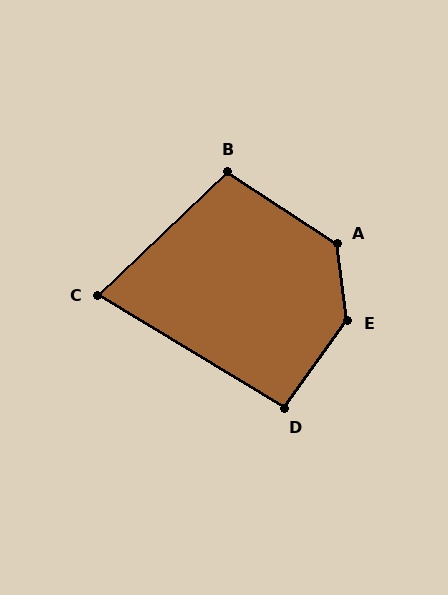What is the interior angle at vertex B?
Approximately 103 degrees (obtuse).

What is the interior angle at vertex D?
Approximately 95 degrees (approximately right).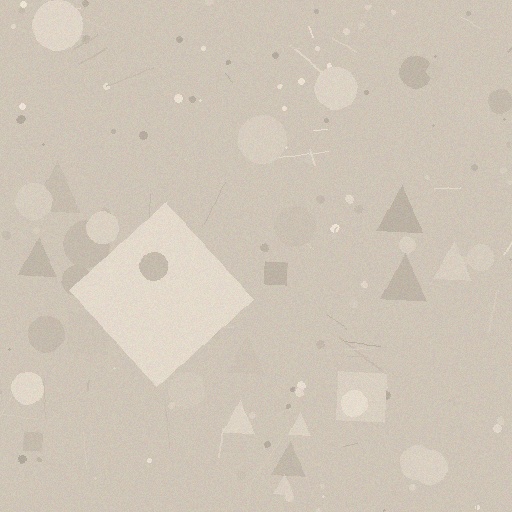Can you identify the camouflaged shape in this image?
The camouflaged shape is a diamond.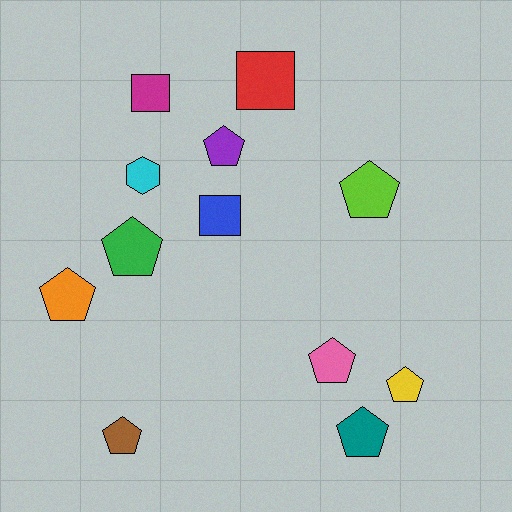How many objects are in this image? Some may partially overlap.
There are 12 objects.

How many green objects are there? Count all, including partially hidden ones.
There is 1 green object.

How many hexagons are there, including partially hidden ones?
There is 1 hexagon.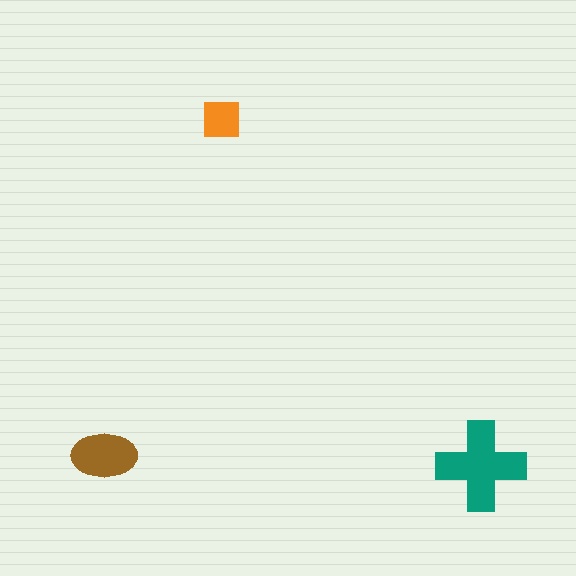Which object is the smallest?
The orange square.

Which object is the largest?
The teal cross.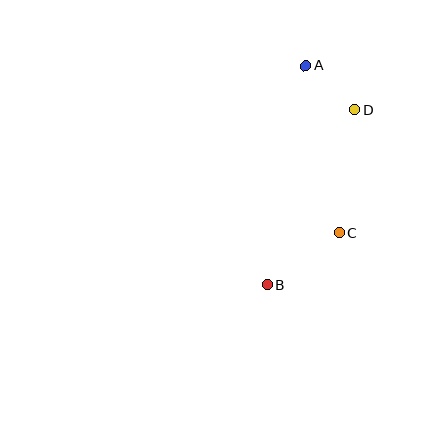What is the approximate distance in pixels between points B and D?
The distance between B and D is approximately 195 pixels.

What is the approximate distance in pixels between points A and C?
The distance between A and C is approximately 170 pixels.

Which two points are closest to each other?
Points A and D are closest to each other.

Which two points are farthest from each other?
Points A and B are farthest from each other.